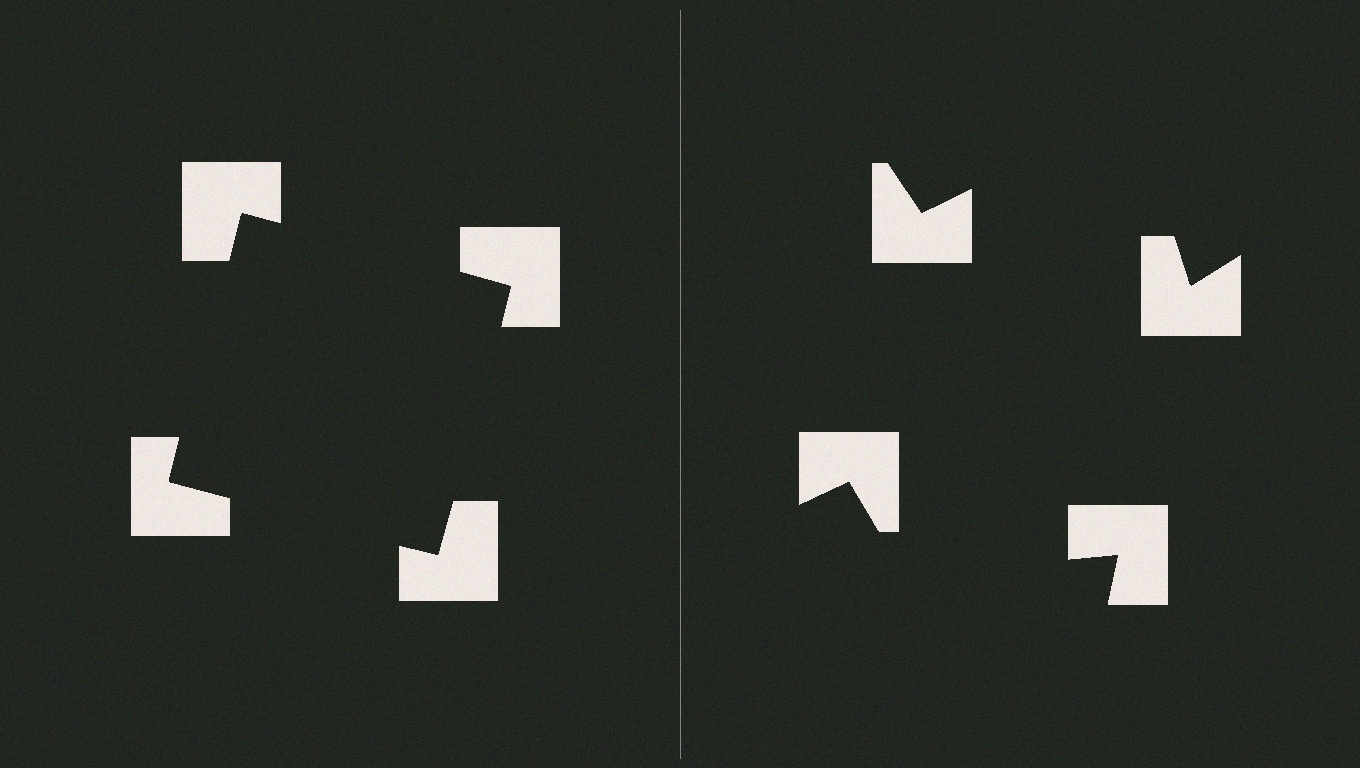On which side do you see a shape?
An illusory square appears on the left side. On the right side the wedge cuts are rotated, so no coherent shape forms.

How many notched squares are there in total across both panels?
8 — 4 on each side.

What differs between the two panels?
The notched squares are positioned identically on both sides; only the wedge orientations differ. On the left they align to a square; on the right they are misaligned.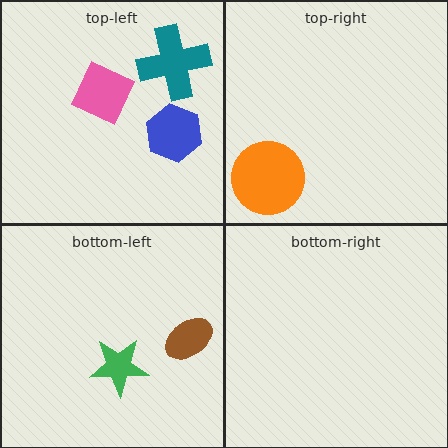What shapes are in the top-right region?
The orange circle.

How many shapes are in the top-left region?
3.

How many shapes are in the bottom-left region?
2.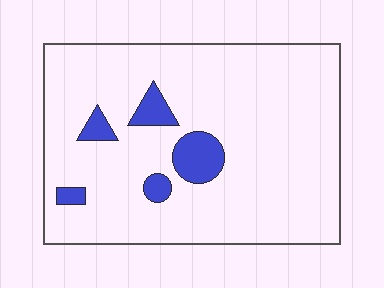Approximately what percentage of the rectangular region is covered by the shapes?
Approximately 10%.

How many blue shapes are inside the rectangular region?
5.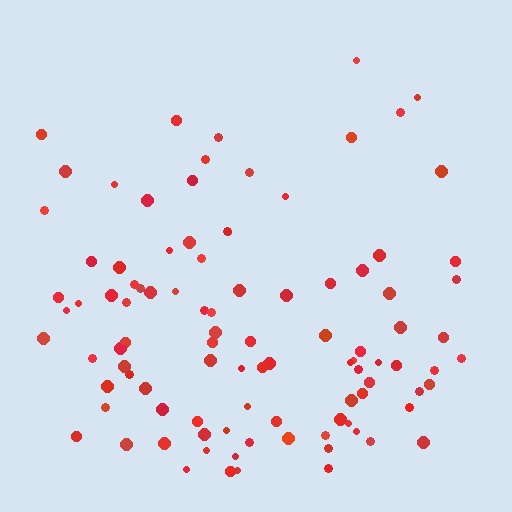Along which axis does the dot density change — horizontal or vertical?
Vertical.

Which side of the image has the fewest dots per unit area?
The top.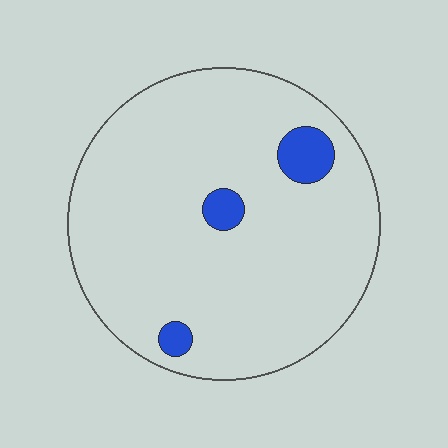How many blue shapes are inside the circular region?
3.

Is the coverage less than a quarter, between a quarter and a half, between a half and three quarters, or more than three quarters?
Less than a quarter.